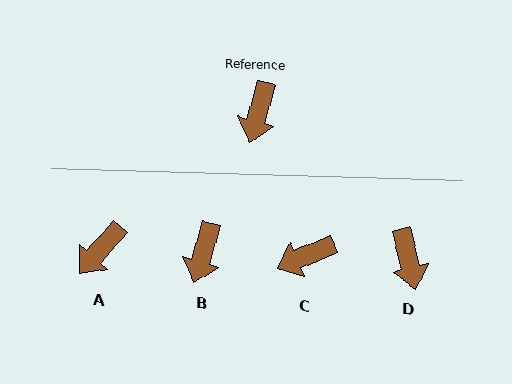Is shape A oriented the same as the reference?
No, it is off by about 25 degrees.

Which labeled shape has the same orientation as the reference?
B.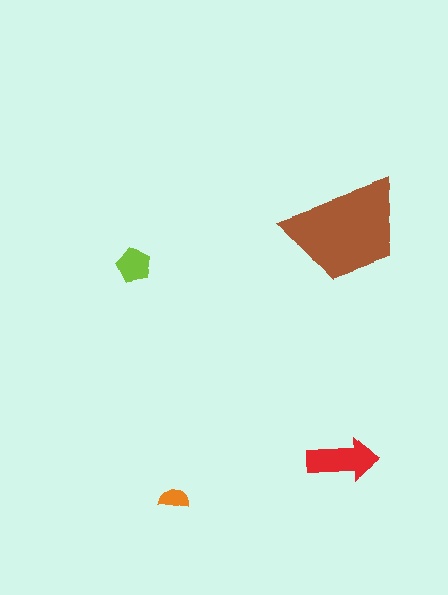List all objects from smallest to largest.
The orange semicircle, the lime pentagon, the red arrow, the brown trapezoid.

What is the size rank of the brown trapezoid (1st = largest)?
1st.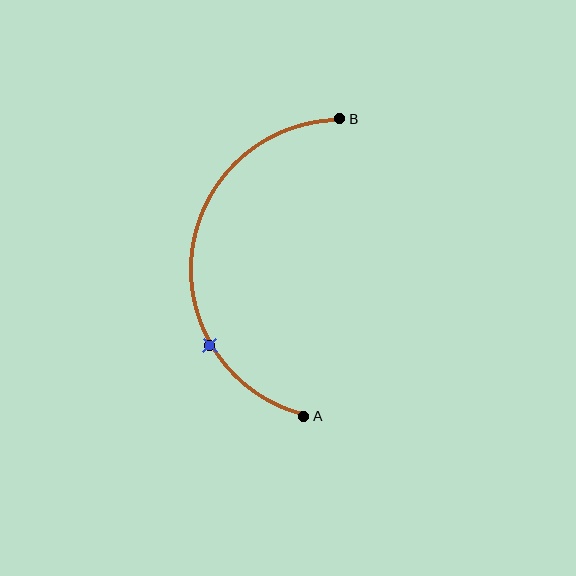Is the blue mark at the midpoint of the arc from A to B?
No. The blue mark lies on the arc but is closer to endpoint A. The arc midpoint would be at the point on the curve equidistant along the arc from both A and B.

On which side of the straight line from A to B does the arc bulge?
The arc bulges to the left of the straight line connecting A and B.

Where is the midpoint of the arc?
The arc midpoint is the point on the curve farthest from the straight line joining A and B. It sits to the left of that line.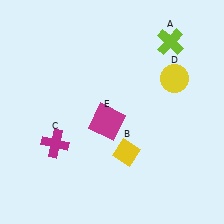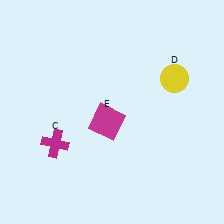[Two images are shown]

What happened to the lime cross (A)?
The lime cross (A) was removed in Image 2. It was in the top-right area of Image 1.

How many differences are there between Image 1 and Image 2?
There are 2 differences between the two images.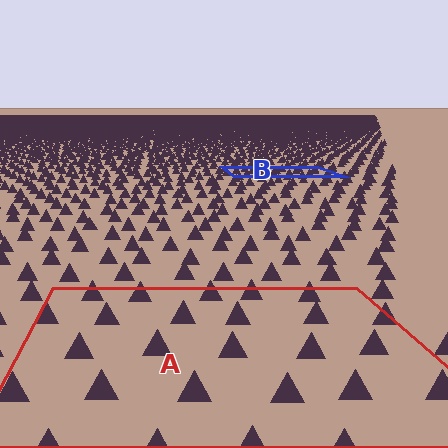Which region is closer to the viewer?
Region A is closer. The texture elements there are larger and more spread out.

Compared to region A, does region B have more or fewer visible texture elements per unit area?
Region B has more texture elements per unit area — they are packed more densely because it is farther away.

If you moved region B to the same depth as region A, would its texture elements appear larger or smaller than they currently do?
They would appear larger. At a closer depth, the same texture elements are projected at a bigger on-screen size.